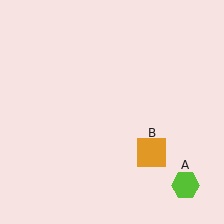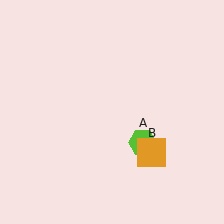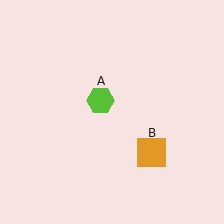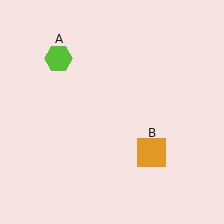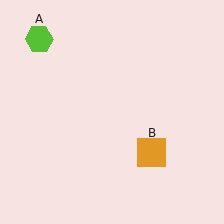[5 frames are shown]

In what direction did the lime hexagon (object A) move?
The lime hexagon (object A) moved up and to the left.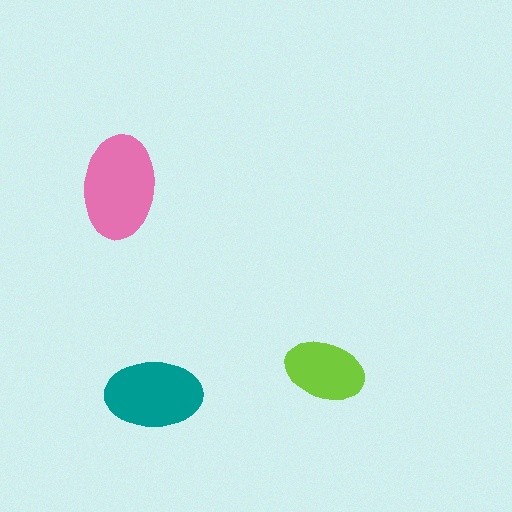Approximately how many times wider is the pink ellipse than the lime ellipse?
About 1.5 times wider.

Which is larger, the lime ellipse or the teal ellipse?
The teal one.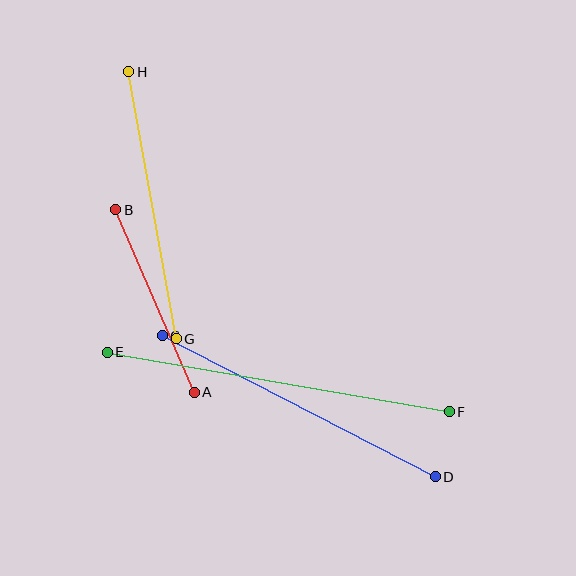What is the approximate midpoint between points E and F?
The midpoint is at approximately (278, 382) pixels.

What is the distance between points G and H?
The distance is approximately 271 pixels.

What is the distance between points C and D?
The distance is approximately 307 pixels.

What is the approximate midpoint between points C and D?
The midpoint is at approximately (299, 406) pixels.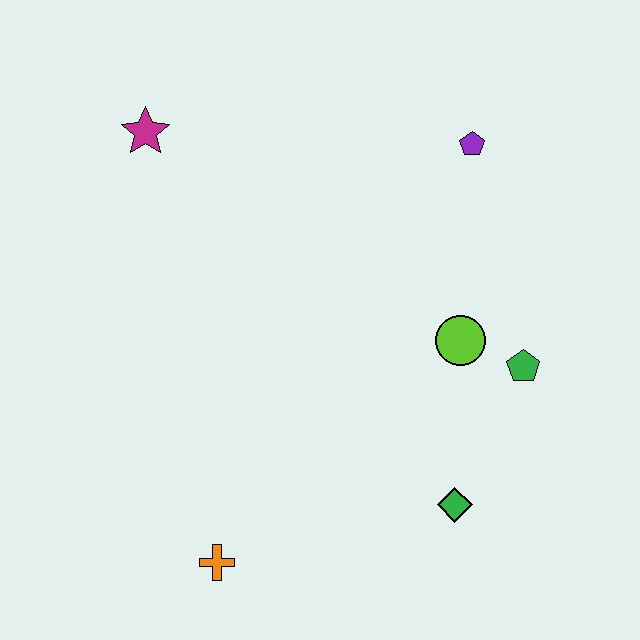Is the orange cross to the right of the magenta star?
Yes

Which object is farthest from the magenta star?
The green diamond is farthest from the magenta star.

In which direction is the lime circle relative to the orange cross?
The lime circle is to the right of the orange cross.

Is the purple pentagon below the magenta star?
Yes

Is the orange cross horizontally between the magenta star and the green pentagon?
Yes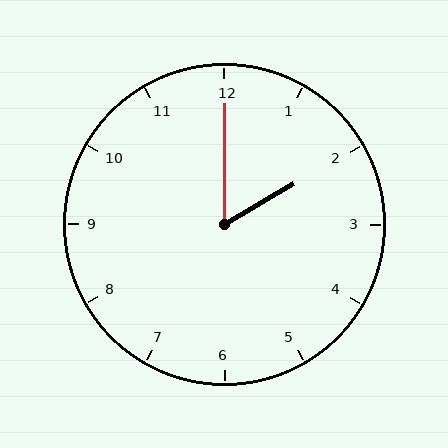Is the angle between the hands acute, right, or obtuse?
It is acute.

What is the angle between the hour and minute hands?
Approximately 60 degrees.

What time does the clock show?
2:00.